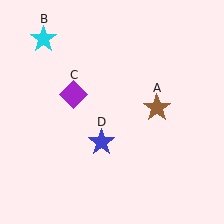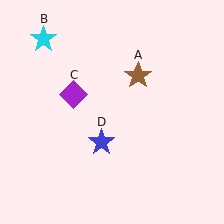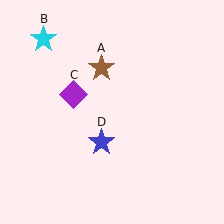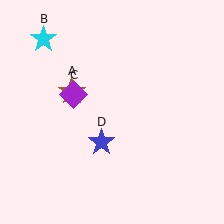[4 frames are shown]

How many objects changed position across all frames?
1 object changed position: brown star (object A).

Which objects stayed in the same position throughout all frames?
Cyan star (object B) and purple diamond (object C) and blue star (object D) remained stationary.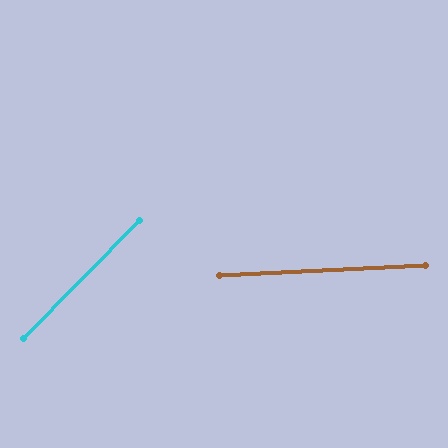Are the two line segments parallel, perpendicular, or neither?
Neither parallel nor perpendicular — they differ by about 43°.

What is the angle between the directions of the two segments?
Approximately 43 degrees.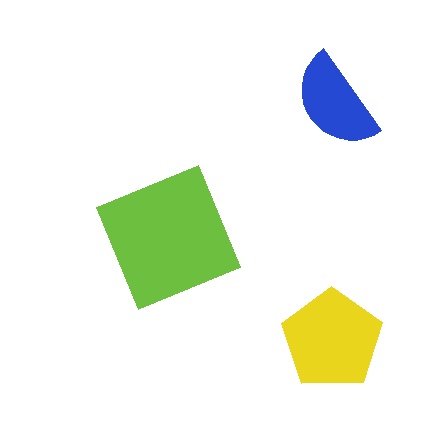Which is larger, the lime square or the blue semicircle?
The lime square.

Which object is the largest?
The lime square.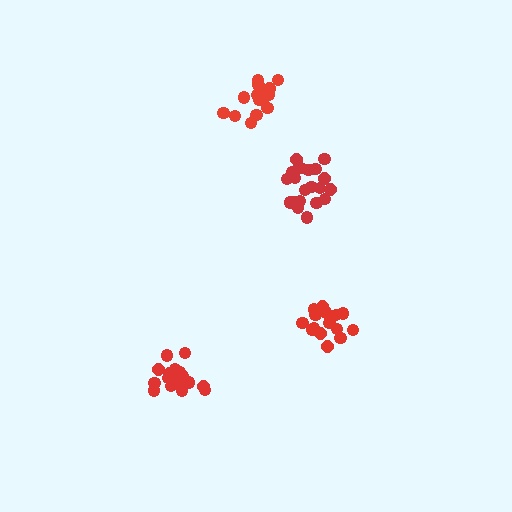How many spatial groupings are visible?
There are 4 spatial groupings.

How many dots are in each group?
Group 1: 20 dots, Group 2: 16 dots, Group 3: 16 dots, Group 4: 21 dots (73 total).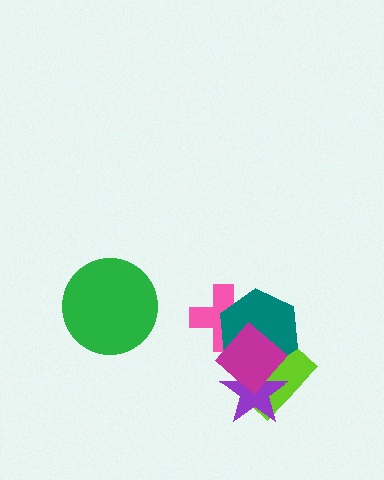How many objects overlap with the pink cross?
2 objects overlap with the pink cross.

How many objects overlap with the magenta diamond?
4 objects overlap with the magenta diamond.